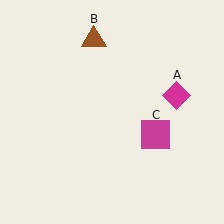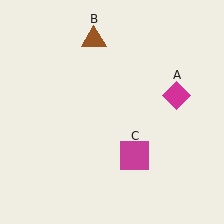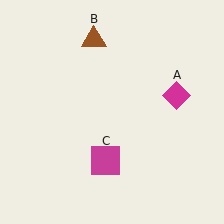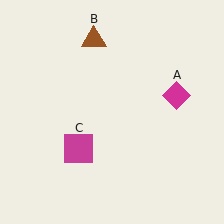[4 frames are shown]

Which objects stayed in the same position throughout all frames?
Magenta diamond (object A) and brown triangle (object B) remained stationary.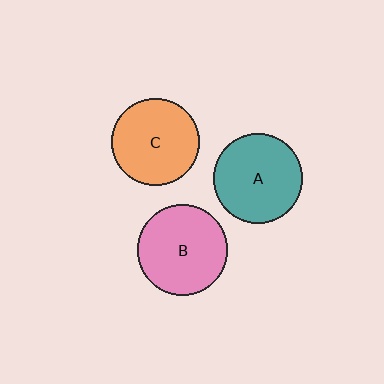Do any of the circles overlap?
No, none of the circles overlap.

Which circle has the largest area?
Circle B (pink).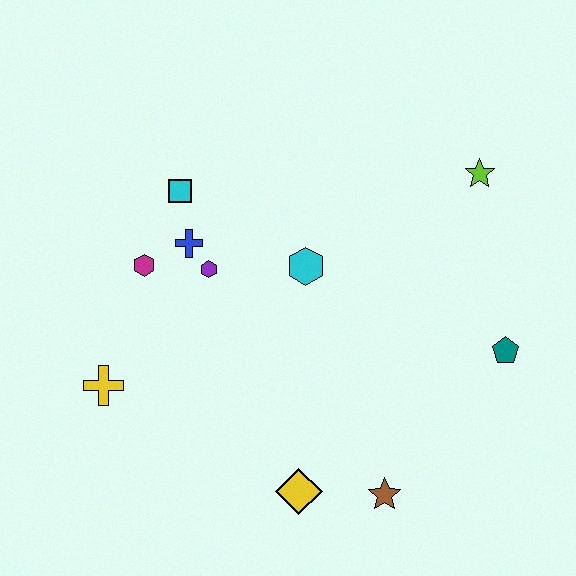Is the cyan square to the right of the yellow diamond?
No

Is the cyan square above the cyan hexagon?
Yes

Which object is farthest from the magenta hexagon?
The teal pentagon is farthest from the magenta hexagon.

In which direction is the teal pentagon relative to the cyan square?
The teal pentagon is to the right of the cyan square.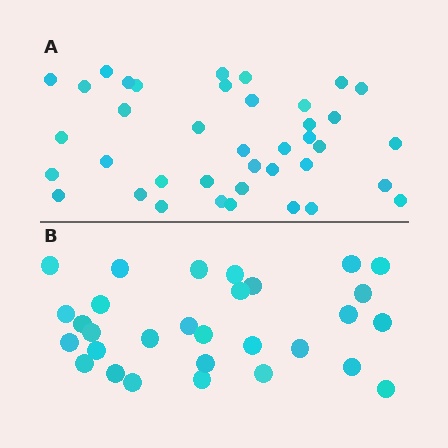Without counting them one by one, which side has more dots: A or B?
Region A (the top region) has more dots.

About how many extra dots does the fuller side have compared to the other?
Region A has roughly 8 or so more dots than region B.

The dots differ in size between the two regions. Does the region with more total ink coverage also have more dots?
No. Region B has more total ink coverage because its dots are larger, but region A actually contains more individual dots. Total area can be misleading — the number of items is what matters here.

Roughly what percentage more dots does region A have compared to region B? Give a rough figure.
About 30% more.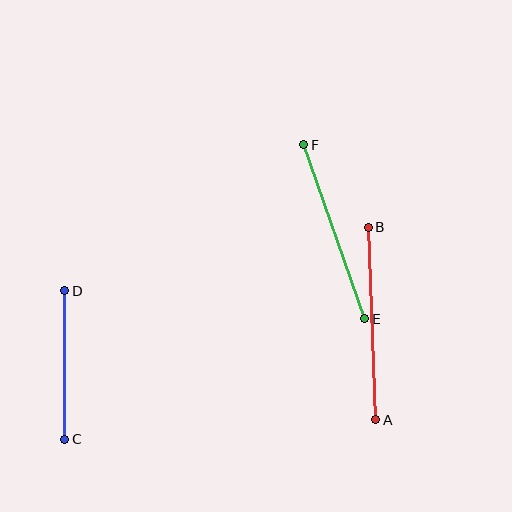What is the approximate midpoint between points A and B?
The midpoint is at approximately (372, 323) pixels.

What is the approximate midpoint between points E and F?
The midpoint is at approximately (334, 232) pixels.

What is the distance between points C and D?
The distance is approximately 148 pixels.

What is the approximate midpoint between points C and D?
The midpoint is at approximately (65, 365) pixels.